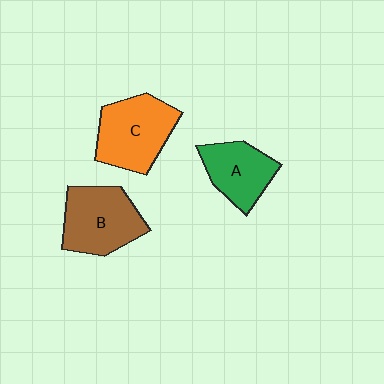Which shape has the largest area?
Shape C (orange).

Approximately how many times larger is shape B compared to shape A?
Approximately 1.3 times.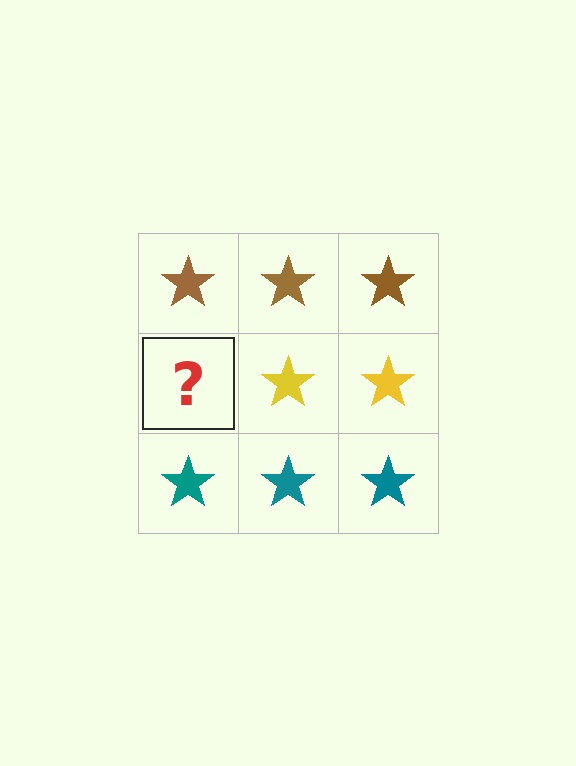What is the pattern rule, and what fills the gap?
The rule is that each row has a consistent color. The gap should be filled with a yellow star.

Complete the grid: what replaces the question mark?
The question mark should be replaced with a yellow star.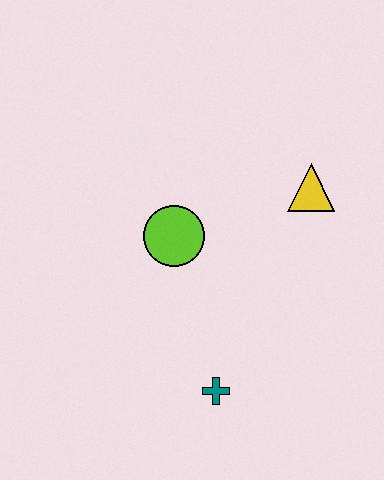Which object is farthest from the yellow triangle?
The teal cross is farthest from the yellow triangle.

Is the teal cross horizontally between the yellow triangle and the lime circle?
Yes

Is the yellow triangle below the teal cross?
No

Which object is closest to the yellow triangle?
The lime circle is closest to the yellow triangle.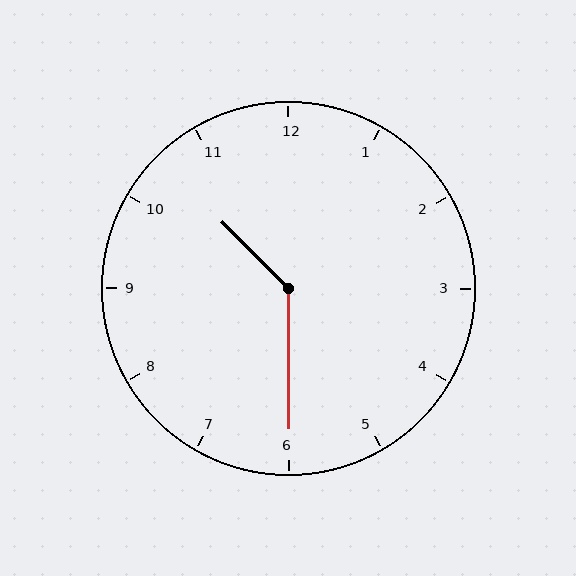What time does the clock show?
10:30.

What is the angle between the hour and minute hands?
Approximately 135 degrees.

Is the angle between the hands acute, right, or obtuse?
It is obtuse.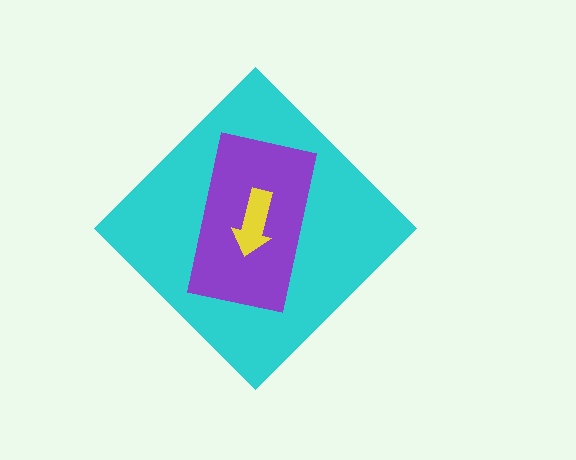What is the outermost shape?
The cyan diamond.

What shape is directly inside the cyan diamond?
The purple rectangle.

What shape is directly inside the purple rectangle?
The yellow arrow.